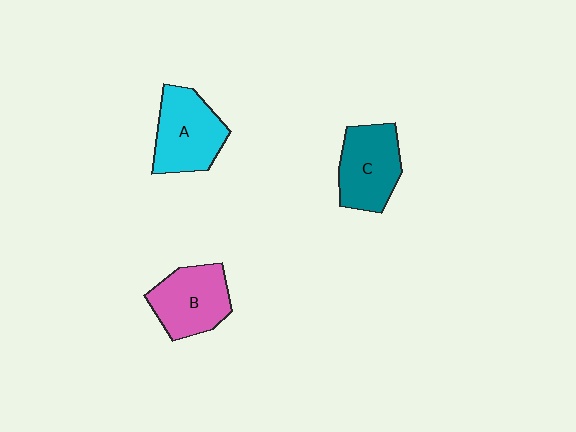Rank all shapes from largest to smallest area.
From largest to smallest: A (cyan), B (pink), C (teal).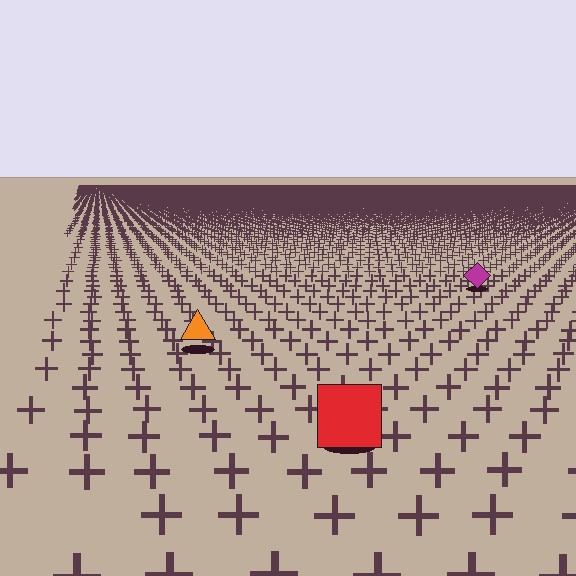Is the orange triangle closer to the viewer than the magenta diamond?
Yes. The orange triangle is closer — you can tell from the texture gradient: the ground texture is coarser near it.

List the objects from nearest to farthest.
From nearest to farthest: the red square, the orange triangle, the magenta diamond.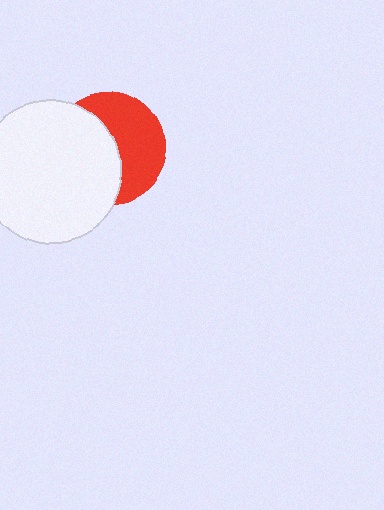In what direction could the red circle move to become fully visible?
The red circle could move right. That would shift it out from behind the white circle entirely.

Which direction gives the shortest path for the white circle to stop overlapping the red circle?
Moving left gives the shortest separation.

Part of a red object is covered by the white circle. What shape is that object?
It is a circle.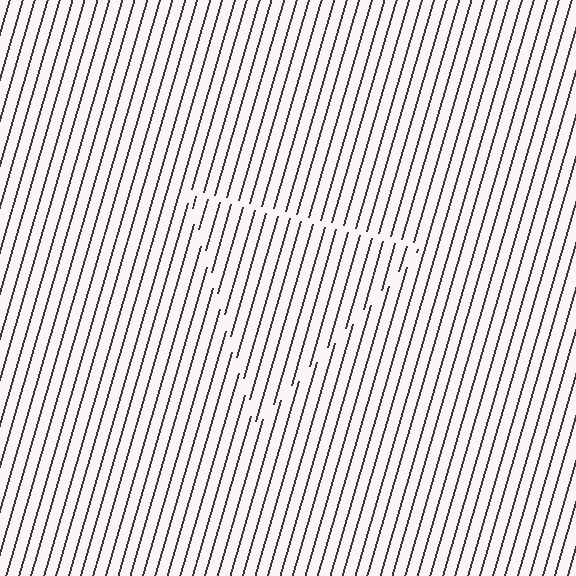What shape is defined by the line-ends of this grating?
An illusory triangle. The interior of the shape contains the same grating, shifted by half a period — the contour is defined by the phase discontinuity where line-ends from the inner and outer gratings abut.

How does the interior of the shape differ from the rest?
The interior of the shape contains the same grating, shifted by half a period — the contour is defined by the phase discontinuity where line-ends from the inner and outer gratings abut.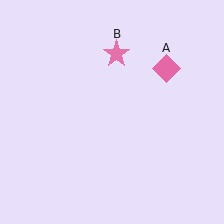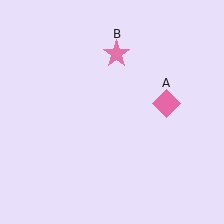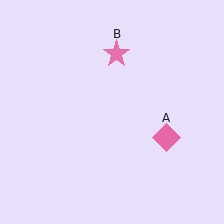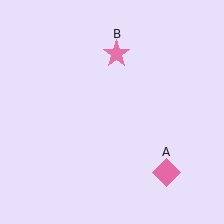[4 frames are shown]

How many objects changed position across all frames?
1 object changed position: pink diamond (object A).